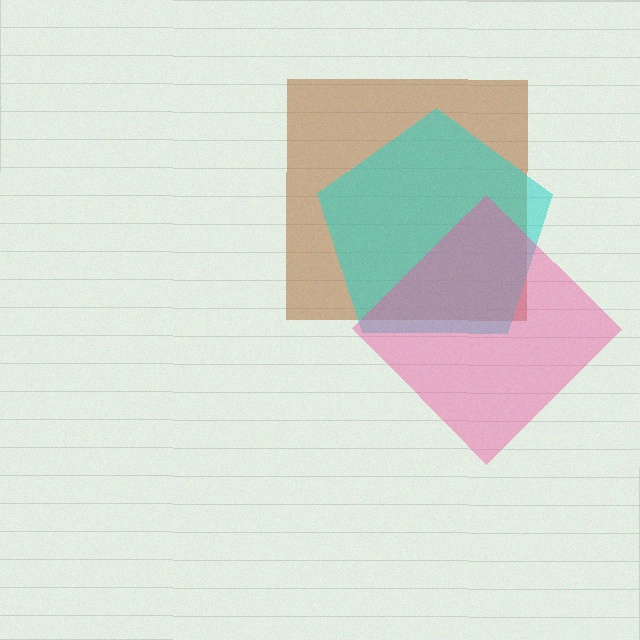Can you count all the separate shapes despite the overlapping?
Yes, there are 3 separate shapes.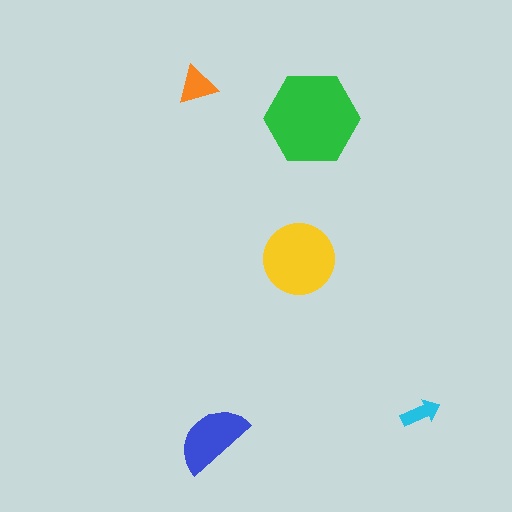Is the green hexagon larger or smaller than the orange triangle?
Larger.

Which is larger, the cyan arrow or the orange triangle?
The orange triangle.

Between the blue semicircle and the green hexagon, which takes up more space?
The green hexagon.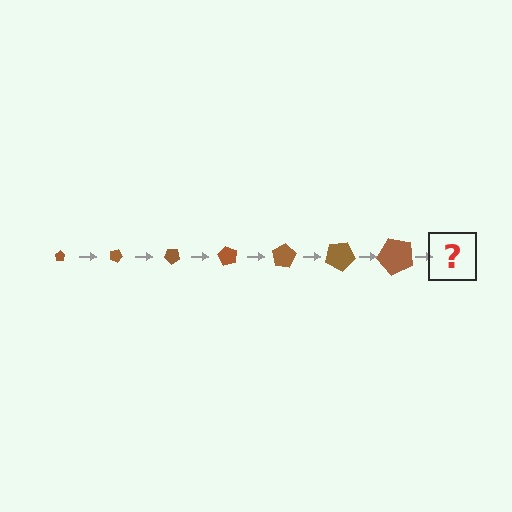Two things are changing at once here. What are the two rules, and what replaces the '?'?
The two rules are that the pentagon grows larger each step and it rotates 20 degrees each step. The '?' should be a pentagon, larger than the previous one and rotated 140 degrees from the start.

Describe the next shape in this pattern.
It should be a pentagon, larger than the previous one and rotated 140 degrees from the start.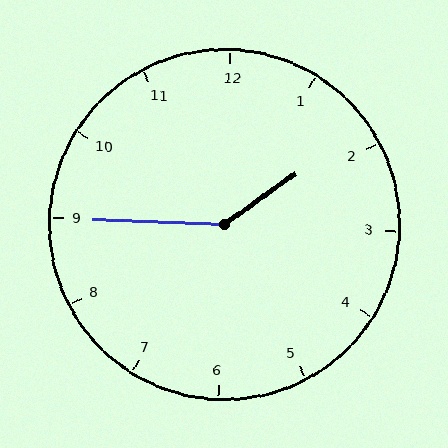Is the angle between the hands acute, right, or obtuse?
It is obtuse.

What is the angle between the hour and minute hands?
Approximately 142 degrees.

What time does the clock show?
1:45.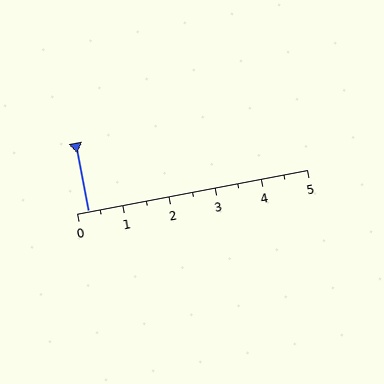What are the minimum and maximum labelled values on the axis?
The axis runs from 0 to 5.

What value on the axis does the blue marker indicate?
The marker indicates approximately 0.2.